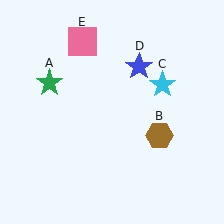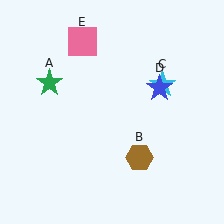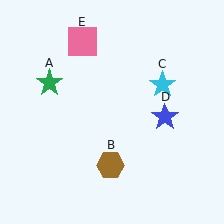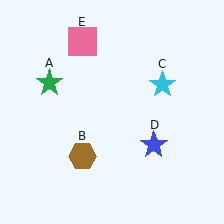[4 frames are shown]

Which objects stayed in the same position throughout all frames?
Green star (object A) and cyan star (object C) and pink square (object E) remained stationary.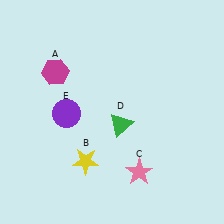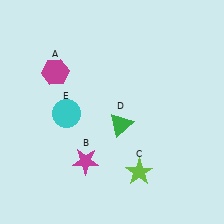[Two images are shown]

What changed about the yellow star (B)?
In Image 1, B is yellow. In Image 2, it changed to magenta.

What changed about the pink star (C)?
In Image 1, C is pink. In Image 2, it changed to lime.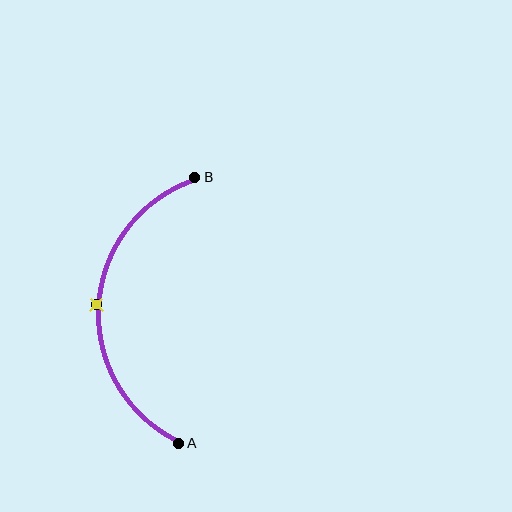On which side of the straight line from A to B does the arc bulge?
The arc bulges to the left of the straight line connecting A and B.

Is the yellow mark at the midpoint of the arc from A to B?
Yes. The yellow mark lies on the arc at equal arc-length from both A and B — it is the arc midpoint.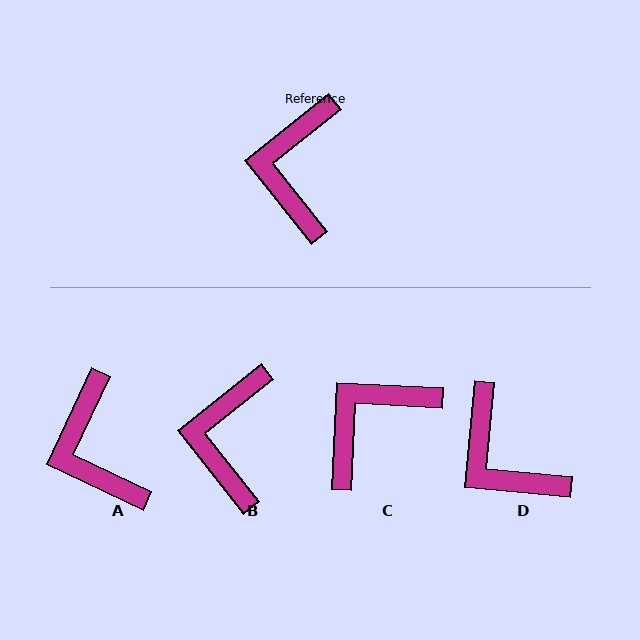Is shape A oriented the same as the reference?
No, it is off by about 26 degrees.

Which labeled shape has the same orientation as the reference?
B.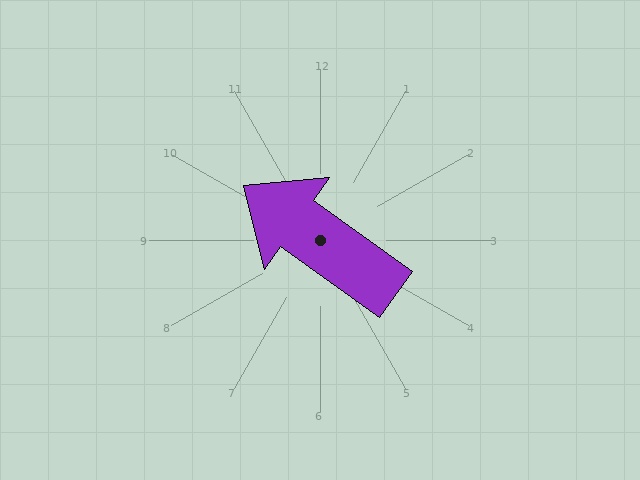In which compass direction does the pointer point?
Northwest.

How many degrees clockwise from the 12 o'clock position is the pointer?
Approximately 305 degrees.